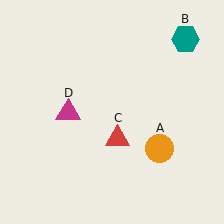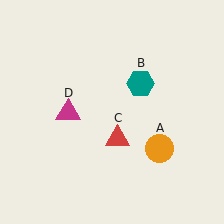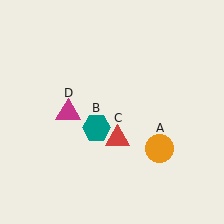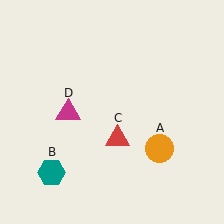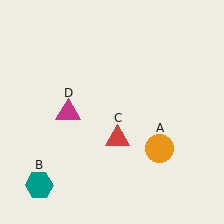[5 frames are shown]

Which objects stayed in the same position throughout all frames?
Orange circle (object A) and red triangle (object C) and magenta triangle (object D) remained stationary.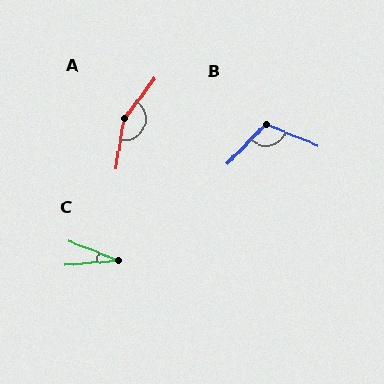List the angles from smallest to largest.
C (26°), B (112°), A (153°).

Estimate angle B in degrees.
Approximately 112 degrees.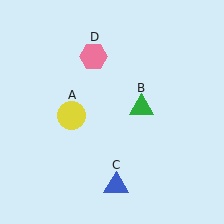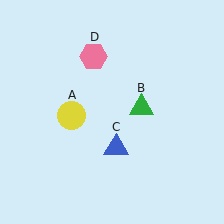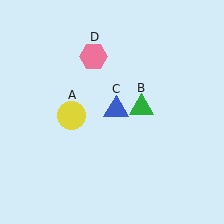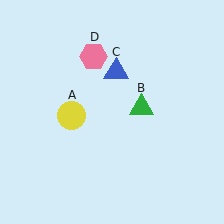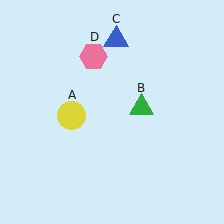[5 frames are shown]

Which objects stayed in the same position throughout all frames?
Yellow circle (object A) and green triangle (object B) and pink hexagon (object D) remained stationary.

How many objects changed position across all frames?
1 object changed position: blue triangle (object C).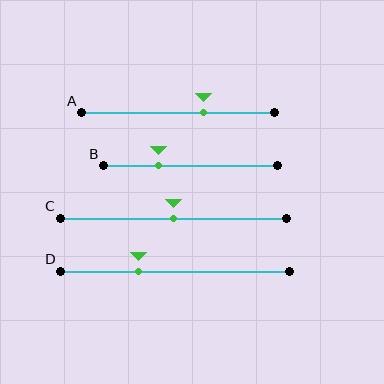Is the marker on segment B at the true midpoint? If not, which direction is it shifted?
No, the marker on segment B is shifted to the left by about 19% of the segment length.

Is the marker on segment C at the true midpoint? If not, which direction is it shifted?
Yes, the marker on segment C is at the true midpoint.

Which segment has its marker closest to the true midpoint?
Segment C has its marker closest to the true midpoint.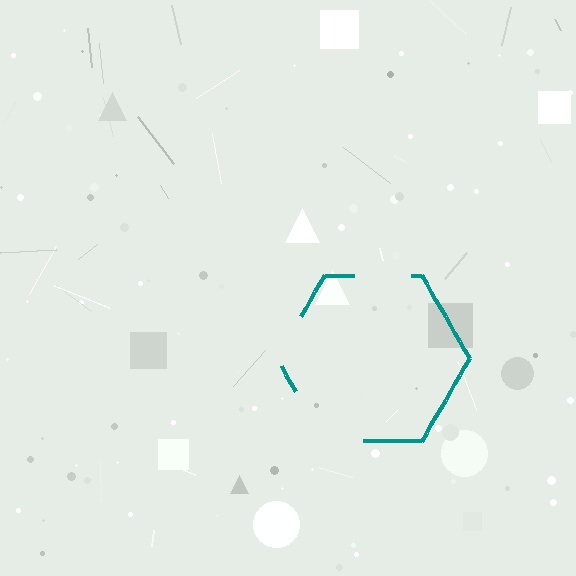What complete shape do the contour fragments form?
The contour fragments form a hexagon.